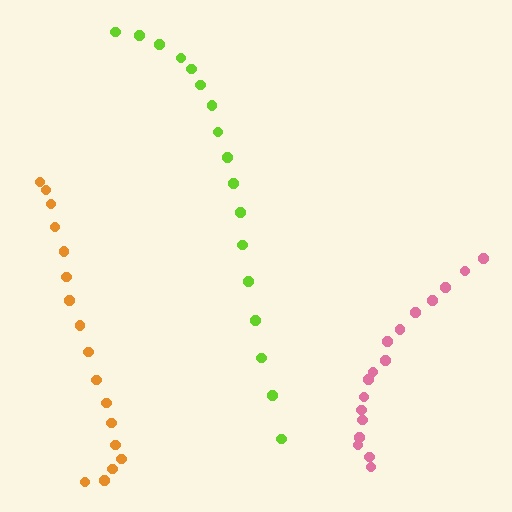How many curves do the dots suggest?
There are 3 distinct paths.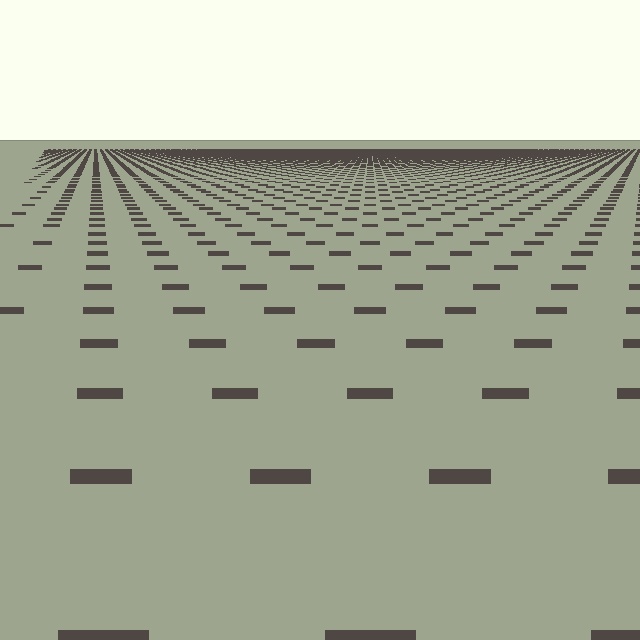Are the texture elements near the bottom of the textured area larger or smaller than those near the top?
Larger. Near the bottom, elements are closer to the viewer and appear at a bigger on-screen size.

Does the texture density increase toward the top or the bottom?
Density increases toward the top.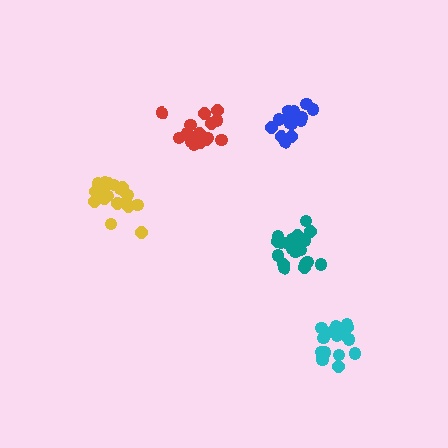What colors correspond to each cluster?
The clusters are colored: cyan, red, blue, yellow, teal.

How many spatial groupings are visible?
There are 5 spatial groupings.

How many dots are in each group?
Group 1: 18 dots, Group 2: 17 dots, Group 3: 17 dots, Group 4: 19 dots, Group 5: 21 dots (92 total).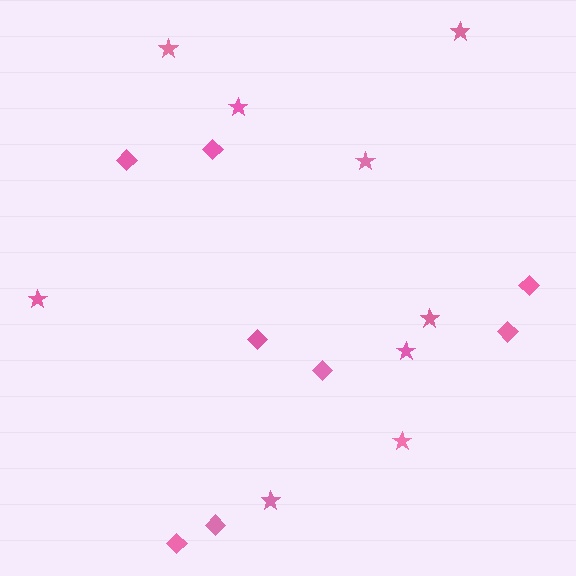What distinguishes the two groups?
There are 2 groups: one group of diamonds (8) and one group of stars (9).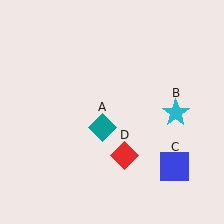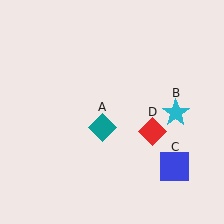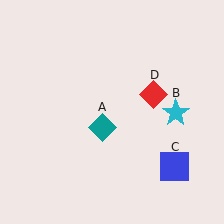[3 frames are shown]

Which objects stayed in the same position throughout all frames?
Teal diamond (object A) and cyan star (object B) and blue square (object C) remained stationary.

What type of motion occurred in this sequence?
The red diamond (object D) rotated counterclockwise around the center of the scene.